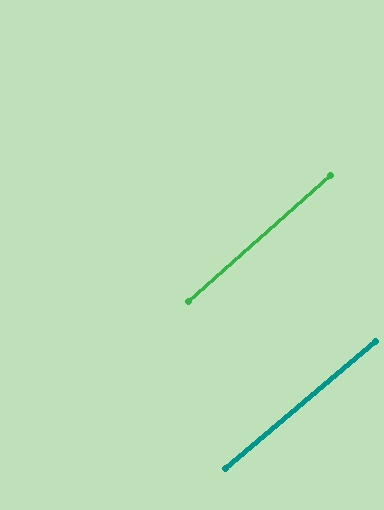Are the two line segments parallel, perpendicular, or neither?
Parallel — their directions differ by only 1.2°.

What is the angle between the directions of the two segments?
Approximately 1 degree.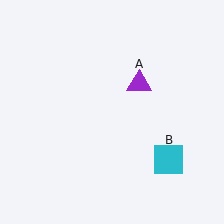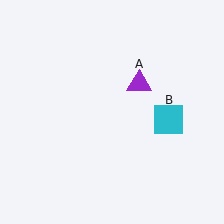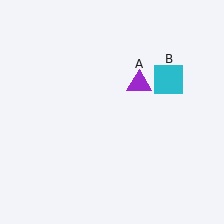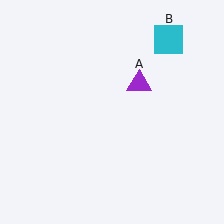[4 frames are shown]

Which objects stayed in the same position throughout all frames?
Purple triangle (object A) remained stationary.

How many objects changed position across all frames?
1 object changed position: cyan square (object B).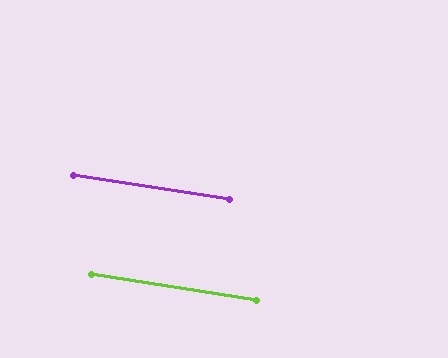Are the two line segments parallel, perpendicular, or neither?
Parallel — their directions differ by only 0.3°.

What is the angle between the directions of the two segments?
Approximately 0 degrees.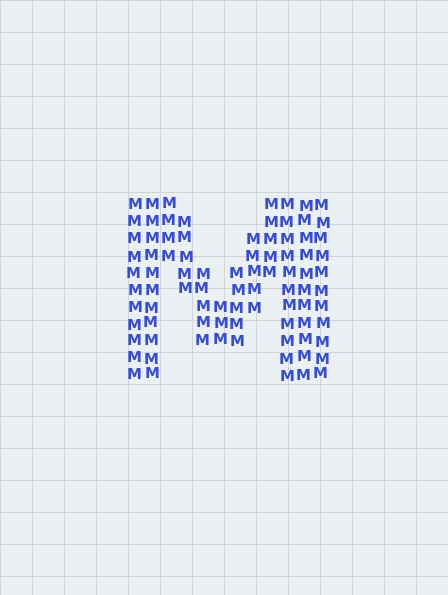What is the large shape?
The large shape is the letter M.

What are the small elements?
The small elements are letter M's.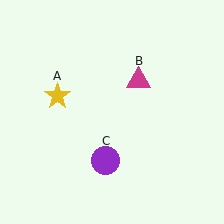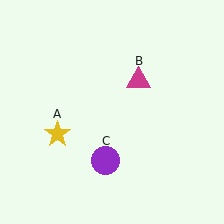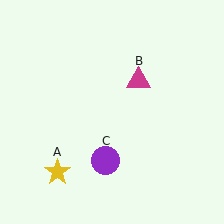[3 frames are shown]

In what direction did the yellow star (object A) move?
The yellow star (object A) moved down.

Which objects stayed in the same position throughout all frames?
Magenta triangle (object B) and purple circle (object C) remained stationary.